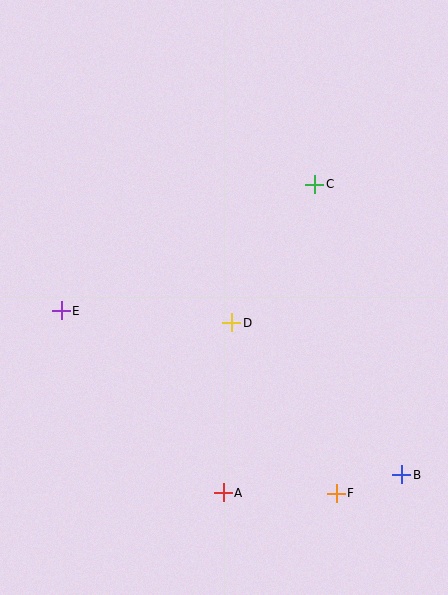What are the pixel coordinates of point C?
Point C is at (315, 184).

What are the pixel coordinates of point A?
Point A is at (223, 493).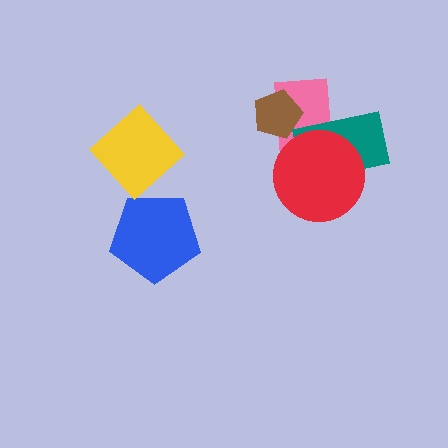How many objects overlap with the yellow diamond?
0 objects overlap with the yellow diamond.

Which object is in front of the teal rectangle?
The red circle is in front of the teal rectangle.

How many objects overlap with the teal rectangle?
2 objects overlap with the teal rectangle.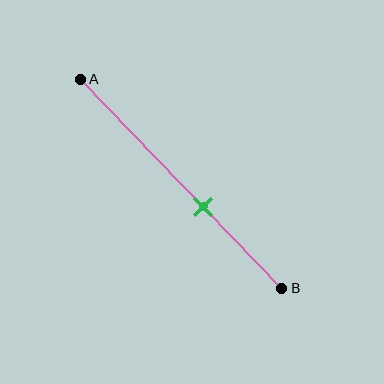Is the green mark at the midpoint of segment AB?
No, the mark is at about 60% from A, not at the 50% midpoint.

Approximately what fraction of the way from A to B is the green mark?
The green mark is approximately 60% of the way from A to B.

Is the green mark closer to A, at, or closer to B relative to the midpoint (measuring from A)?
The green mark is closer to point B than the midpoint of segment AB.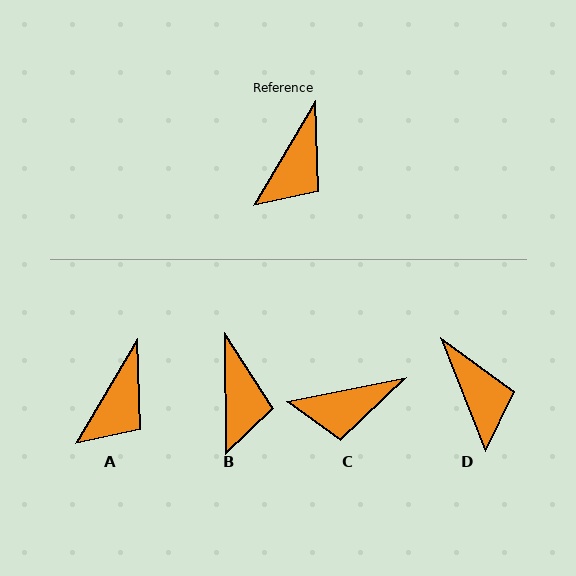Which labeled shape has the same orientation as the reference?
A.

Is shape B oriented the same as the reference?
No, it is off by about 30 degrees.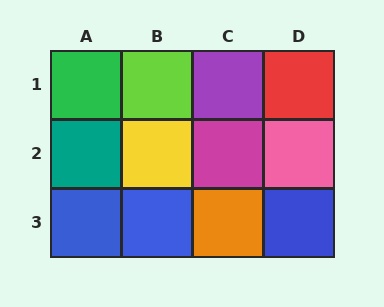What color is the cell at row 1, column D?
Red.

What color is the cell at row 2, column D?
Pink.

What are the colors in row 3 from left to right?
Blue, blue, orange, blue.